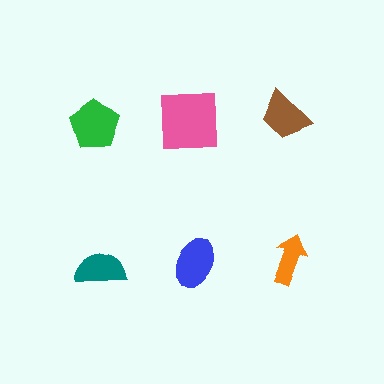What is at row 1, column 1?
A green pentagon.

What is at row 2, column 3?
An orange arrow.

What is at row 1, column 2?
A pink square.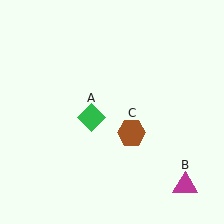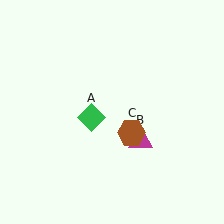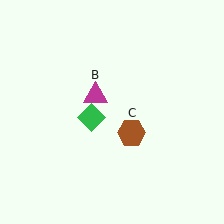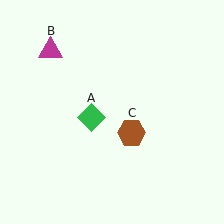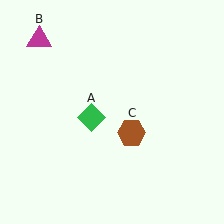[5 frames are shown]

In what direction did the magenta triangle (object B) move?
The magenta triangle (object B) moved up and to the left.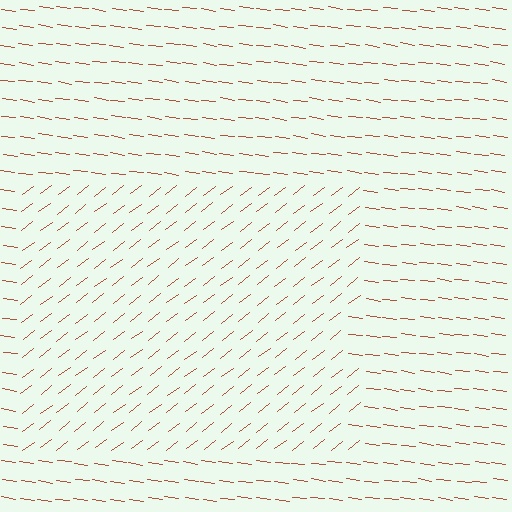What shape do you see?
I see a rectangle.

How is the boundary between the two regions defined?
The boundary is defined purely by a change in line orientation (approximately 45 degrees difference). All lines are the same color and thickness.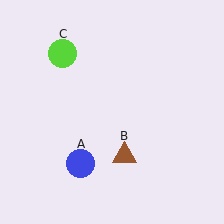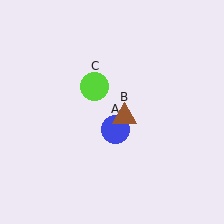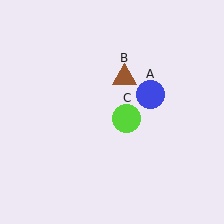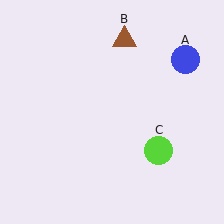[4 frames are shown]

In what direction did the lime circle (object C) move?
The lime circle (object C) moved down and to the right.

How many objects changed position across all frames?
3 objects changed position: blue circle (object A), brown triangle (object B), lime circle (object C).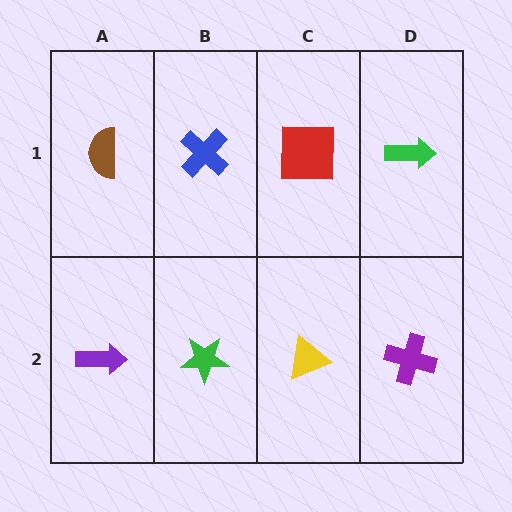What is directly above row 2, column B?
A blue cross.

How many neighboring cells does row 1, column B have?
3.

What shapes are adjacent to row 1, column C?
A yellow triangle (row 2, column C), a blue cross (row 1, column B), a green arrow (row 1, column D).